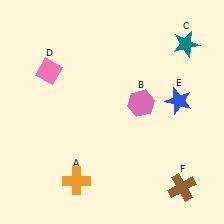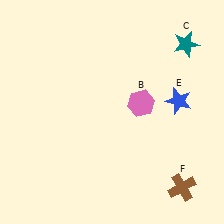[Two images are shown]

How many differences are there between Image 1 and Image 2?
There are 2 differences between the two images.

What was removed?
The orange cross (A), the pink diamond (D) were removed in Image 2.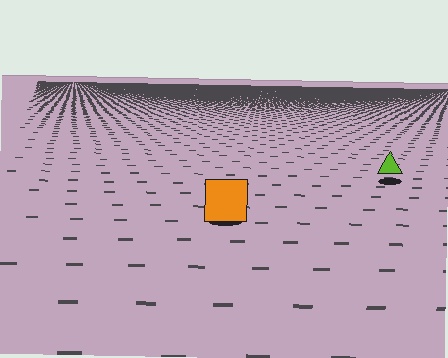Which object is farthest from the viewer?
The lime triangle is farthest from the viewer. It appears smaller and the ground texture around it is denser.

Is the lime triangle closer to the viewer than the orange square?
No. The orange square is closer — you can tell from the texture gradient: the ground texture is coarser near it.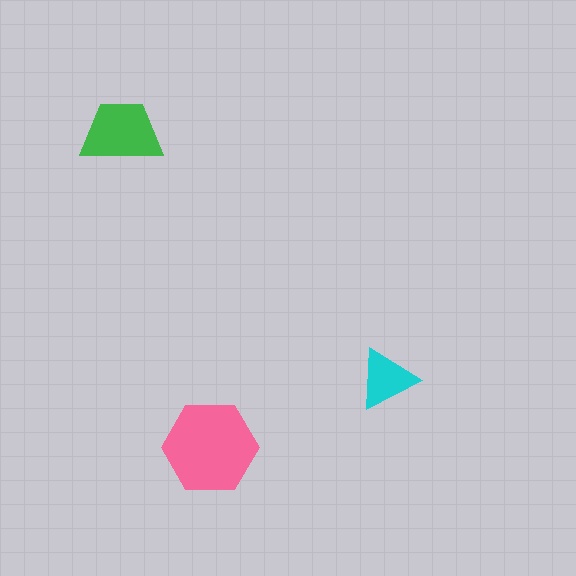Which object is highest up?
The green trapezoid is topmost.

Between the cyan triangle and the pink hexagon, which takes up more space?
The pink hexagon.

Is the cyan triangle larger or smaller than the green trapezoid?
Smaller.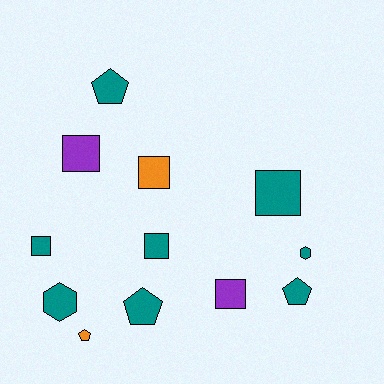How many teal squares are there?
There are 3 teal squares.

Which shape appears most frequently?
Square, with 6 objects.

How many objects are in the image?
There are 12 objects.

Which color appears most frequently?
Teal, with 8 objects.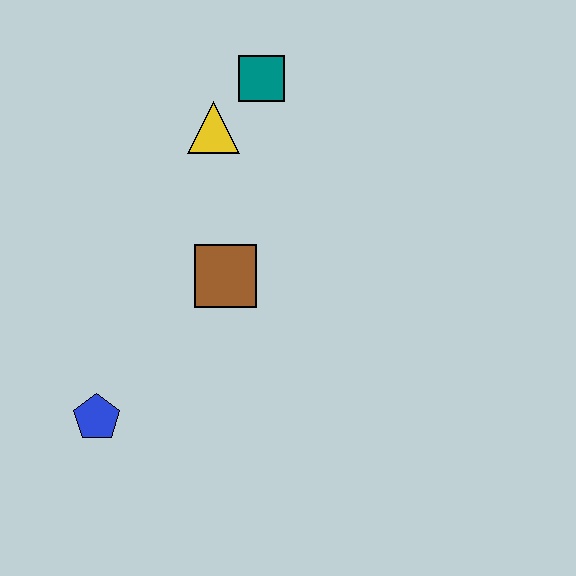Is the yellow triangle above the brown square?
Yes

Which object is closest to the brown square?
The yellow triangle is closest to the brown square.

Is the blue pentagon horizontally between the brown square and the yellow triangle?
No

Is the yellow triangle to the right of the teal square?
No